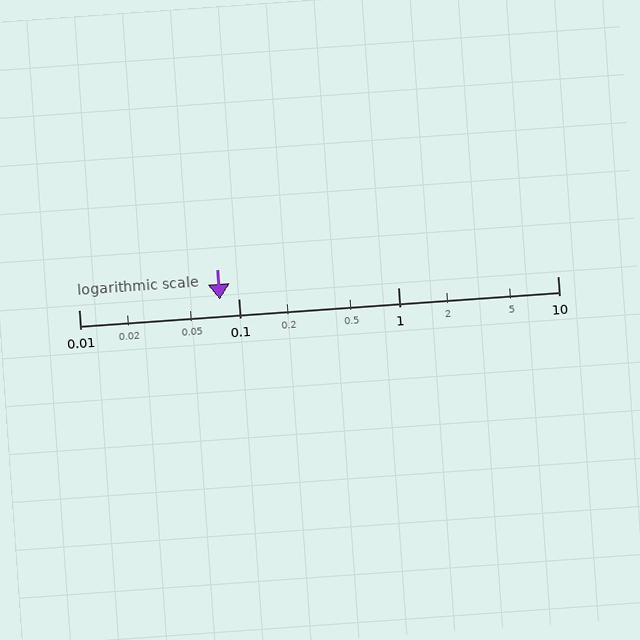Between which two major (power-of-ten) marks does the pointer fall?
The pointer is between 0.01 and 0.1.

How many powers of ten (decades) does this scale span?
The scale spans 3 decades, from 0.01 to 10.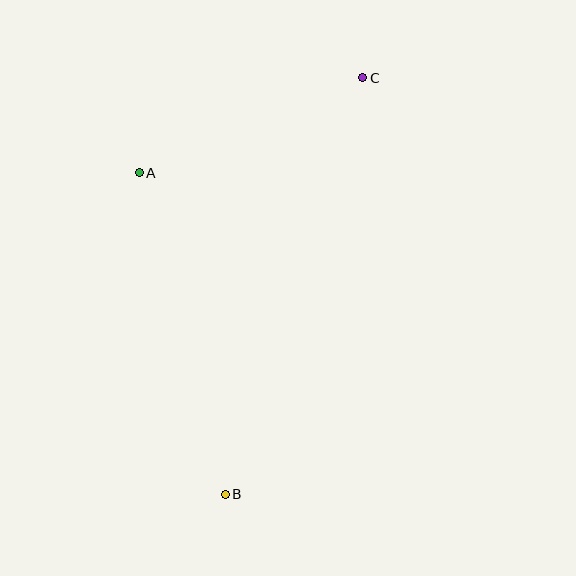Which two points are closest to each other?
Points A and C are closest to each other.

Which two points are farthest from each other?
Points B and C are farthest from each other.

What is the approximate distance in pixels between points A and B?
The distance between A and B is approximately 332 pixels.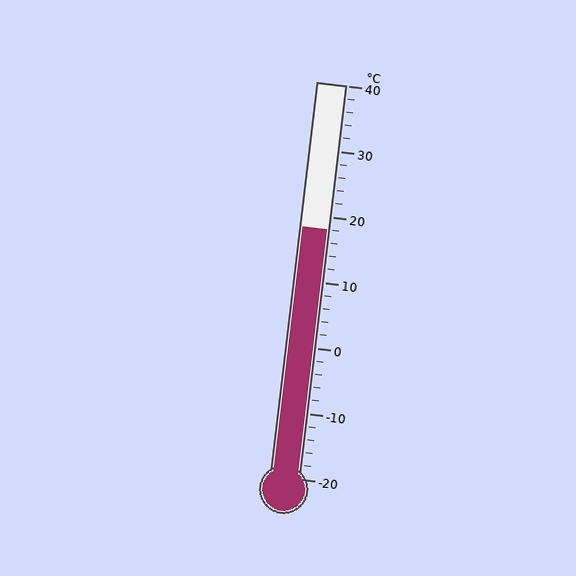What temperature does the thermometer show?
The thermometer shows approximately 18°C.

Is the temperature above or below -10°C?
The temperature is above -10°C.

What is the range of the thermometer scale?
The thermometer scale ranges from -20°C to 40°C.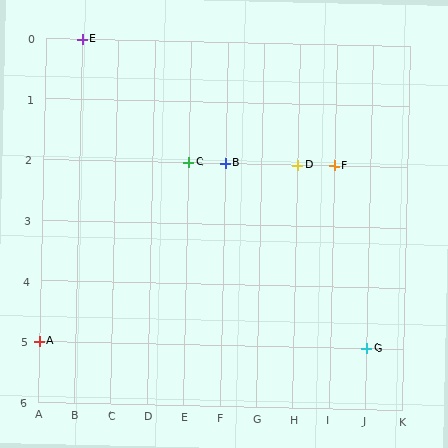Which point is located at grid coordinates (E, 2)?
Point C is at (E, 2).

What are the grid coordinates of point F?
Point F is at grid coordinates (I, 2).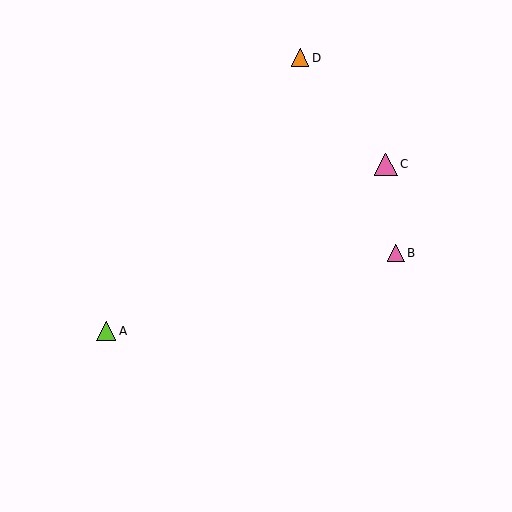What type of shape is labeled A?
Shape A is a lime triangle.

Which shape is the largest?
The pink triangle (labeled C) is the largest.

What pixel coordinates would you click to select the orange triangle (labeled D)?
Click at (300, 58) to select the orange triangle D.